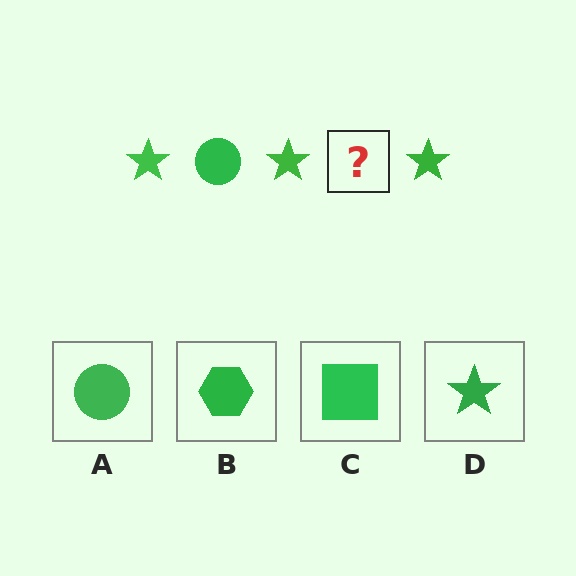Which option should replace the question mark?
Option A.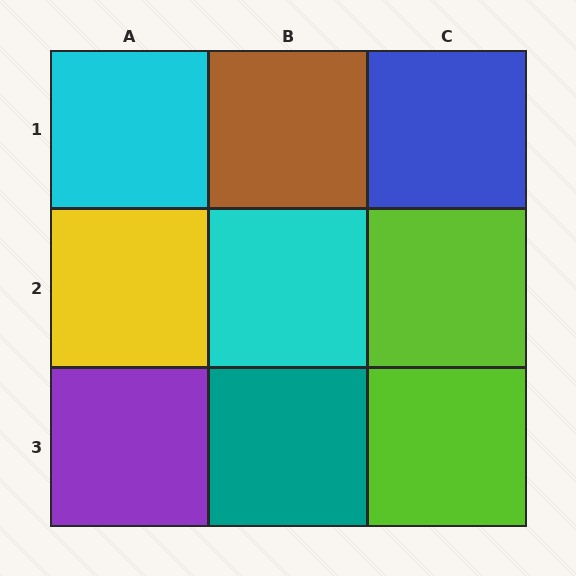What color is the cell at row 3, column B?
Teal.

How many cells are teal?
1 cell is teal.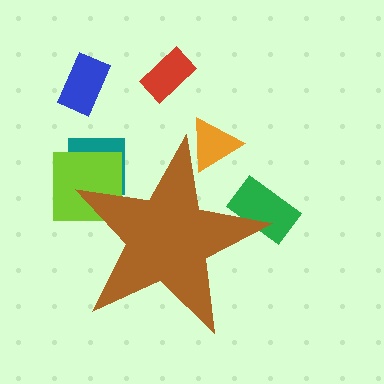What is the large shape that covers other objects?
A brown star.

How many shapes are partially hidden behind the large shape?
4 shapes are partially hidden.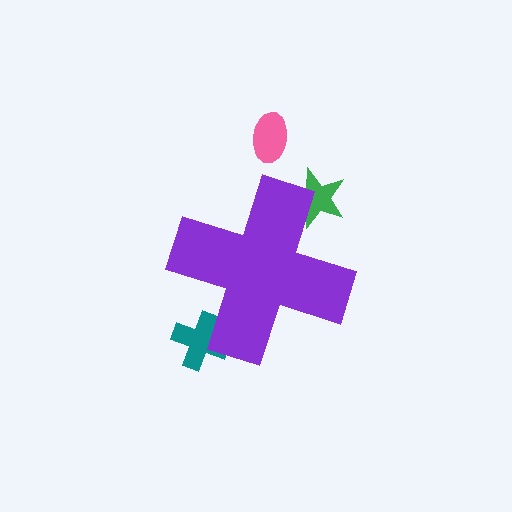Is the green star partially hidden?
Yes, the green star is partially hidden behind the purple cross.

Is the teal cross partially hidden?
Yes, the teal cross is partially hidden behind the purple cross.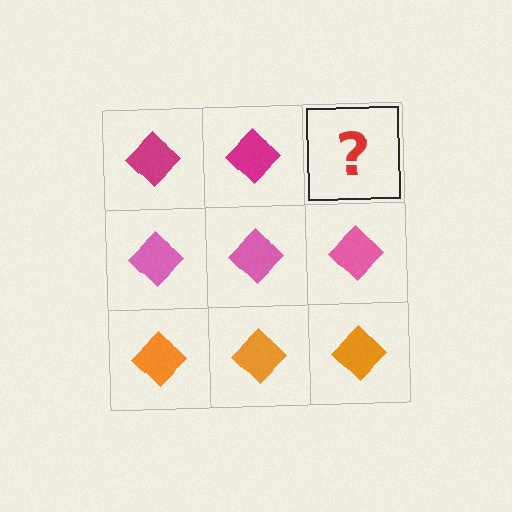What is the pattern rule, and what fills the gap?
The rule is that each row has a consistent color. The gap should be filled with a magenta diamond.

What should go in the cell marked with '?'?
The missing cell should contain a magenta diamond.